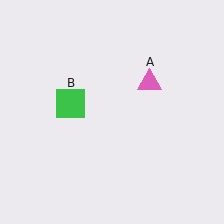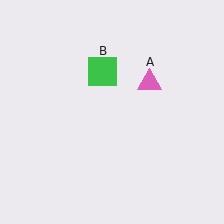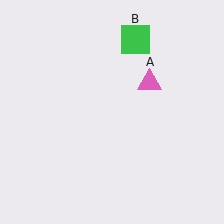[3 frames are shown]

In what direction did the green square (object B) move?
The green square (object B) moved up and to the right.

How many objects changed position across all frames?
1 object changed position: green square (object B).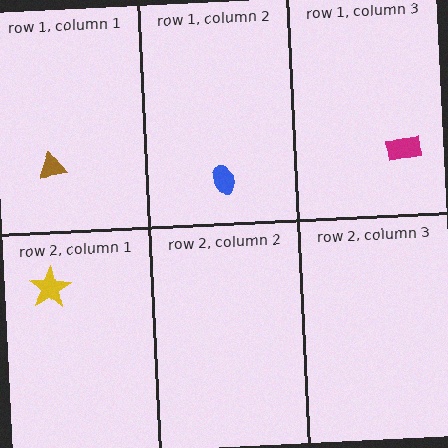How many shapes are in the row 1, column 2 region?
1.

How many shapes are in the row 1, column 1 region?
1.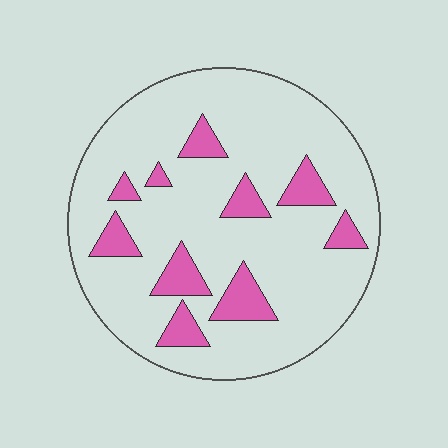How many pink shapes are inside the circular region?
10.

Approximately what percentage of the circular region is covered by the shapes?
Approximately 15%.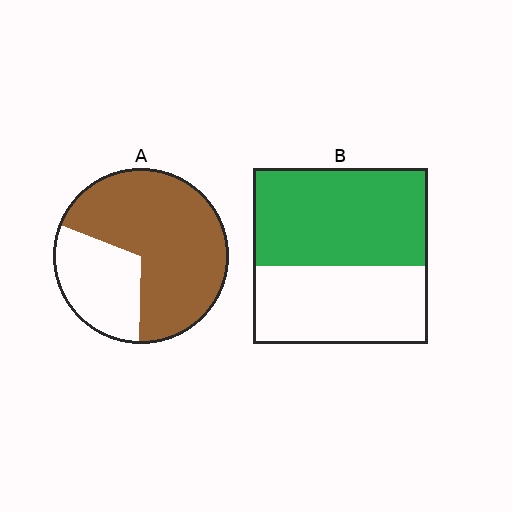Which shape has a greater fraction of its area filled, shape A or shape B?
Shape A.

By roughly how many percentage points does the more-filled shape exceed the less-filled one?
By roughly 15 percentage points (A over B).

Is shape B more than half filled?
Yes.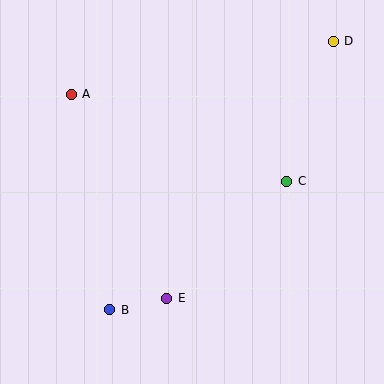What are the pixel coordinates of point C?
Point C is at (287, 181).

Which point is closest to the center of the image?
Point C at (287, 181) is closest to the center.